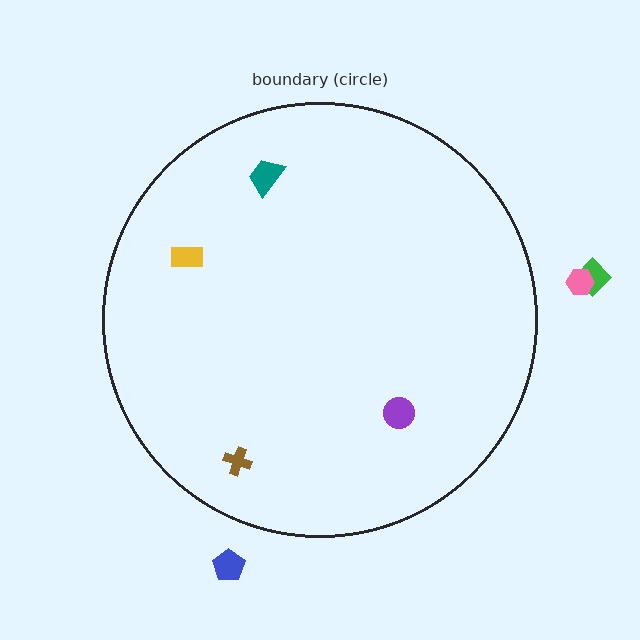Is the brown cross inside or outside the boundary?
Inside.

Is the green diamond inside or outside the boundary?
Outside.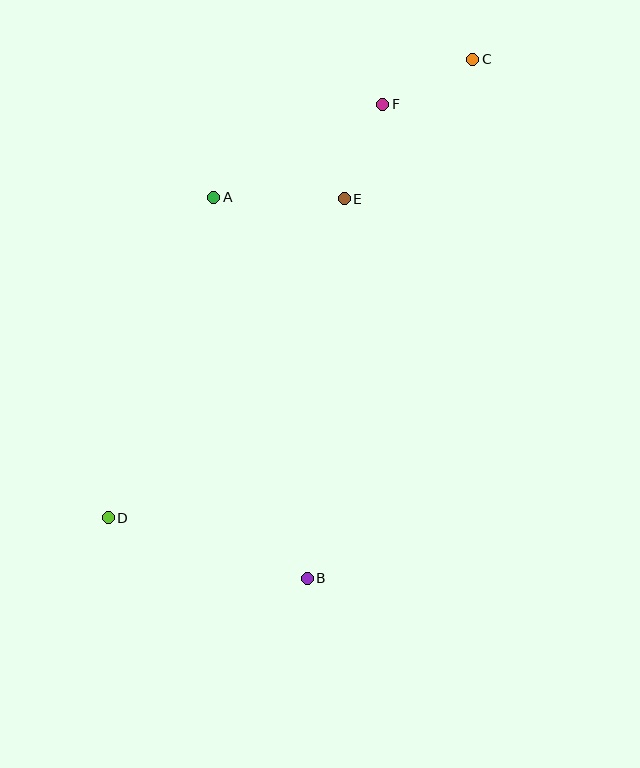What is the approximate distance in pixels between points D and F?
The distance between D and F is approximately 497 pixels.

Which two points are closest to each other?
Points C and F are closest to each other.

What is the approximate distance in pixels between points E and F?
The distance between E and F is approximately 102 pixels.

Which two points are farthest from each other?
Points C and D are farthest from each other.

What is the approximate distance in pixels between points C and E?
The distance between C and E is approximately 190 pixels.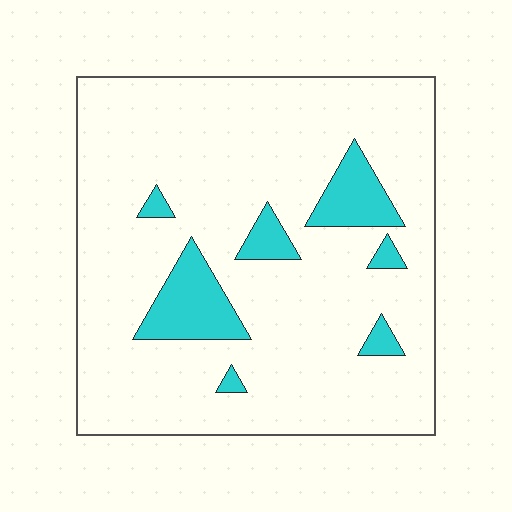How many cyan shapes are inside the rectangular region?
7.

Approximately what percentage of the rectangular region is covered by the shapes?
Approximately 10%.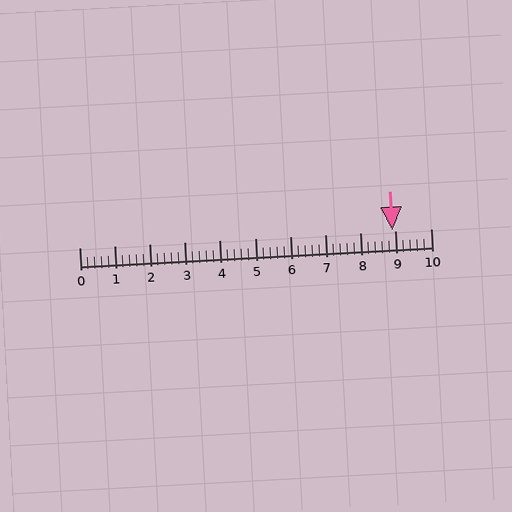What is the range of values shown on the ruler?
The ruler shows values from 0 to 10.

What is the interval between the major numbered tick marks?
The major tick marks are spaced 1 units apart.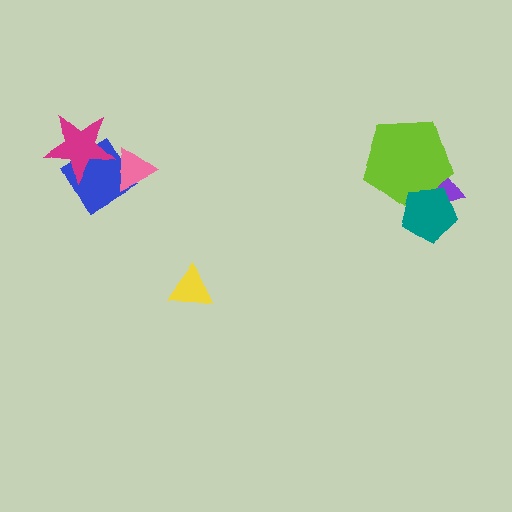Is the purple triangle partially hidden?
Yes, it is partially covered by another shape.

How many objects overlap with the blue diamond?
2 objects overlap with the blue diamond.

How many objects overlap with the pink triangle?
1 object overlaps with the pink triangle.